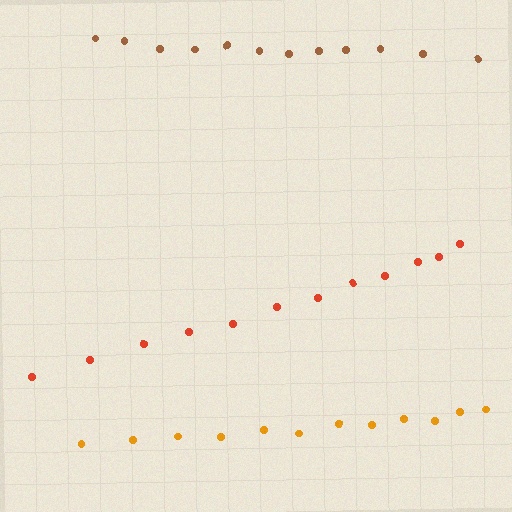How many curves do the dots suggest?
There are 3 distinct paths.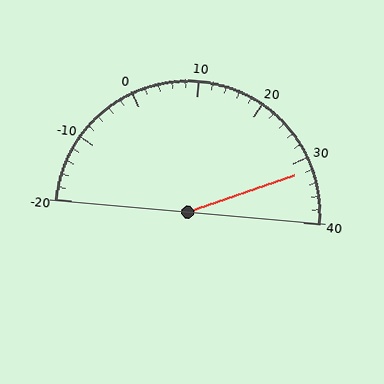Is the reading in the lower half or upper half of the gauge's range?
The reading is in the upper half of the range (-20 to 40).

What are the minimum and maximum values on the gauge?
The gauge ranges from -20 to 40.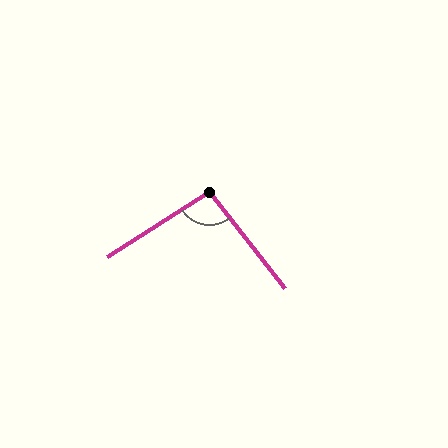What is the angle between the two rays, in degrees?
Approximately 95 degrees.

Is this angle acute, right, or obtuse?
It is obtuse.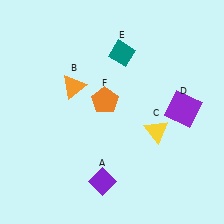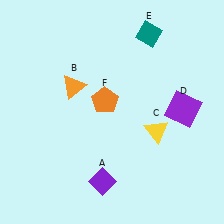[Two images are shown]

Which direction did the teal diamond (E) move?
The teal diamond (E) moved right.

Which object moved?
The teal diamond (E) moved right.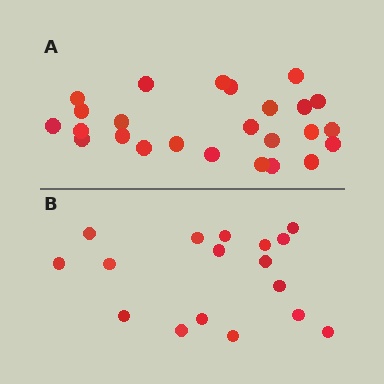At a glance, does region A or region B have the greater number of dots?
Region A (the top region) has more dots.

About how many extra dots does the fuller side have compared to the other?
Region A has roughly 8 or so more dots than region B.